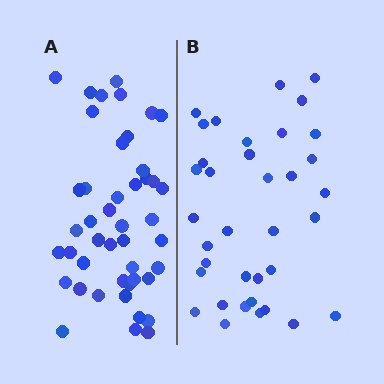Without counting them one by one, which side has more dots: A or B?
Region A (the left region) has more dots.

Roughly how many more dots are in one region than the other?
Region A has roughly 8 or so more dots than region B.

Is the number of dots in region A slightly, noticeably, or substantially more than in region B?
Region A has noticeably more, but not dramatically so. The ratio is roughly 1.2 to 1.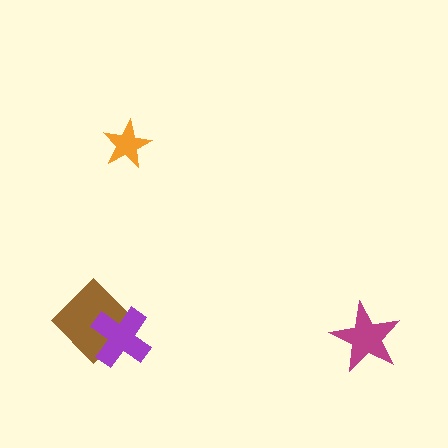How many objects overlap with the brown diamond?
1 object overlaps with the brown diamond.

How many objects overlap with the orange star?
0 objects overlap with the orange star.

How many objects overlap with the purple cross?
1 object overlaps with the purple cross.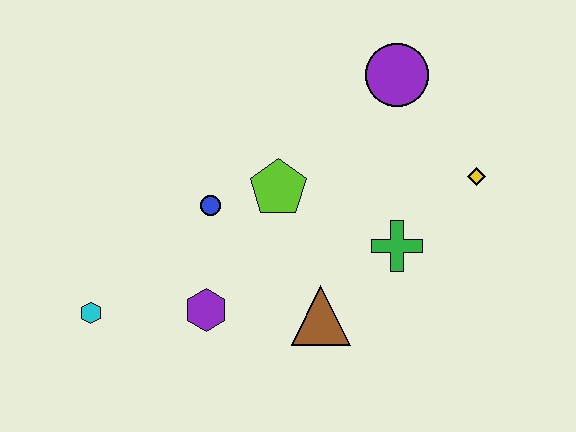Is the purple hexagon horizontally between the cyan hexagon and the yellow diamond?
Yes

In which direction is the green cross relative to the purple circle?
The green cross is below the purple circle.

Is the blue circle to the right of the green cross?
No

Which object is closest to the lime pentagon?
The blue circle is closest to the lime pentagon.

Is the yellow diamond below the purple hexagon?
No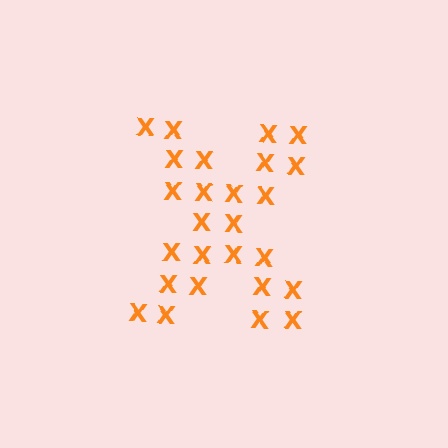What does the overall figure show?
The overall figure shows the letter X.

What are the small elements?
The small elements are letter X's.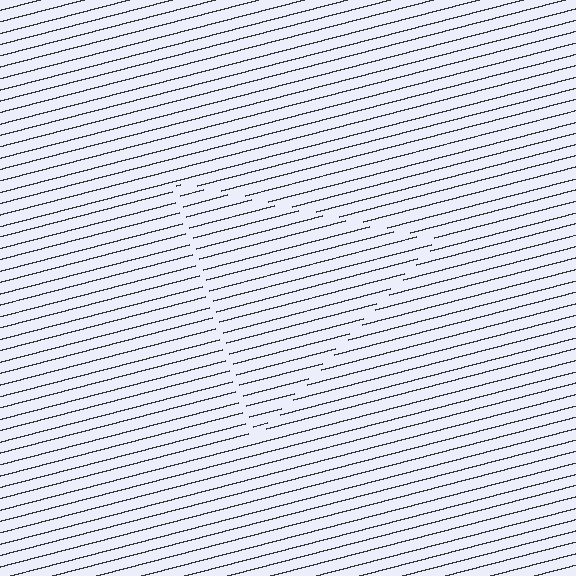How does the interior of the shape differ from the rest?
The interior of the shape contains the same grating, shifted by half a period — the contour is defined by the phase discontinuity where line-ends from the inner and outer gratings abut.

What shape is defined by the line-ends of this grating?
An illusory triangle. The interior of the shape contains the same grating, shifted by half a period — the contour is defined by the phase discontinuity where line-ends from the inner and outer gratings abut.